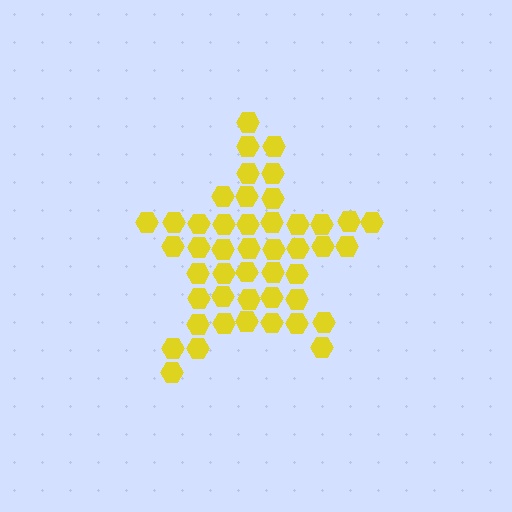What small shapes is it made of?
It is made of small hexagons.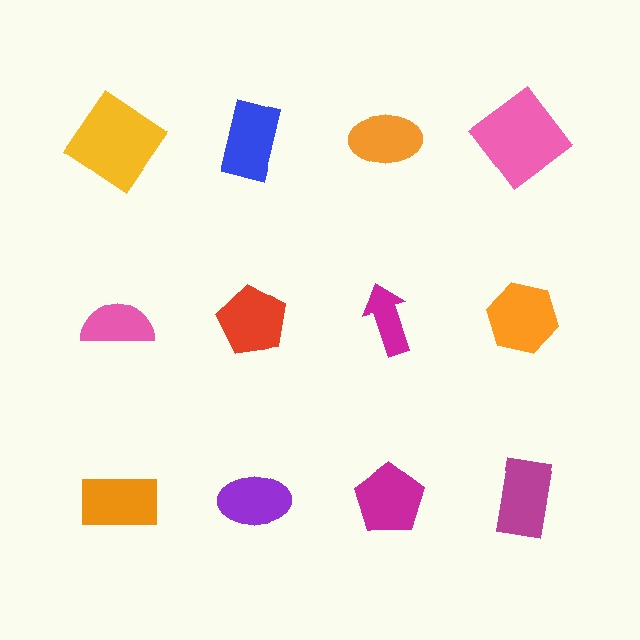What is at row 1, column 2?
A blue rectangle.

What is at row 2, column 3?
A magenta arrow.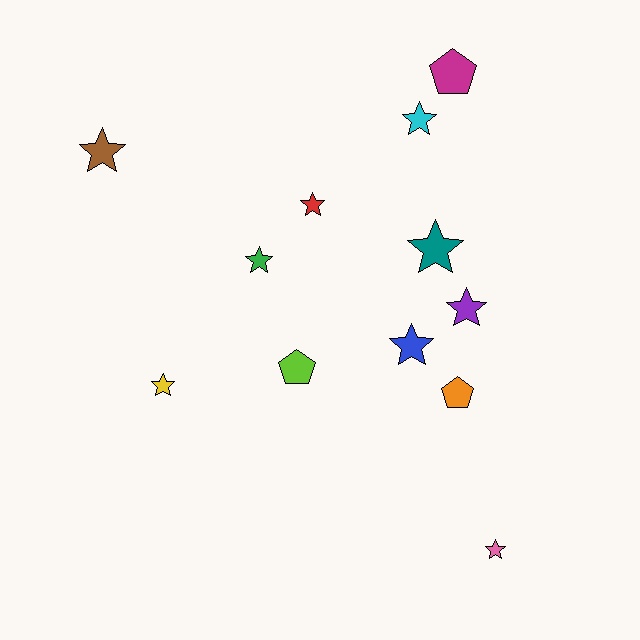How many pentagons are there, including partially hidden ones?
There are 3 pentagons.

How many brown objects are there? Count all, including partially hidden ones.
There is 1 brown object.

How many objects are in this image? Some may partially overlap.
There are 12 objects.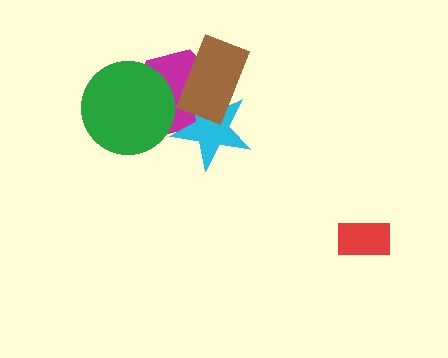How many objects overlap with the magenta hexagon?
3 objects overlap with the magenta hexagon.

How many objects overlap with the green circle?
1 object overlaps with the green circle.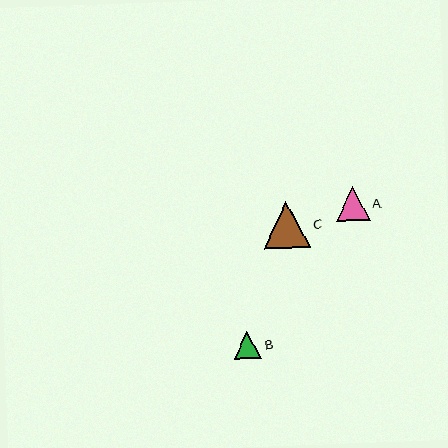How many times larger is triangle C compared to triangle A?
Triangle C is approximately 1.4 times the size of triangle A.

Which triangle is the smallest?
Triangle B is the smallest with a size of approximately 27 pixels.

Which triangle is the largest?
Triangle C is the largest with a size of approximately 46 pixels.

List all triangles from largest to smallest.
From largest to smallest: C, A, B.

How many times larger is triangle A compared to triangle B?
Triangle A is approximately 1.2 times the size of triangle B.